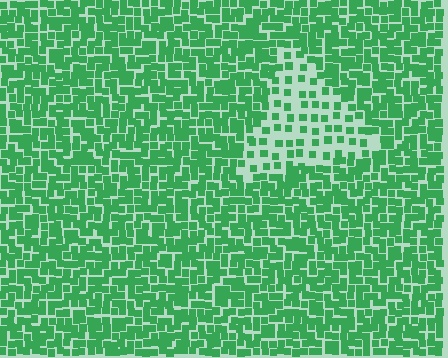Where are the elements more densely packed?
The elements are more densely packed outside the triangle boundary.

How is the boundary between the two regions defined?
The boundary is defined by a change in element density (approximately 2.4x ratio). All elements are the same color, size, and shape.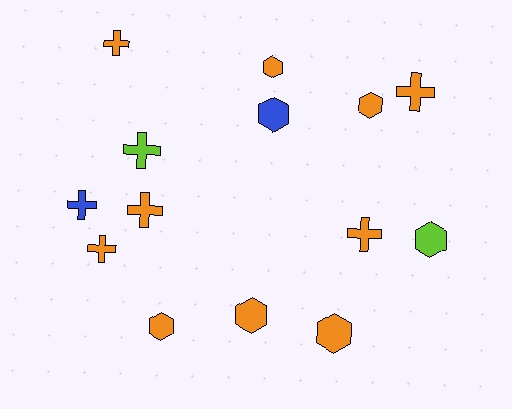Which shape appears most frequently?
Hexagon, with 7 objects.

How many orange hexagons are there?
There are 5 orange hexagons.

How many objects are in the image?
There are 14 objects.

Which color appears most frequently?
Orange, with 10 objects.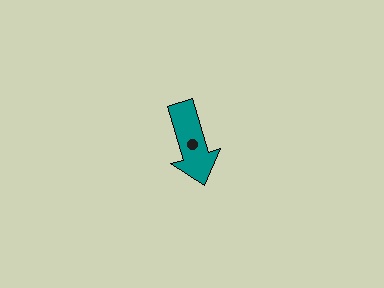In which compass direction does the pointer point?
South.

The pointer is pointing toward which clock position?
Roughly 5 o'clock.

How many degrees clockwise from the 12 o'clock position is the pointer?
Approximately 163 degrees.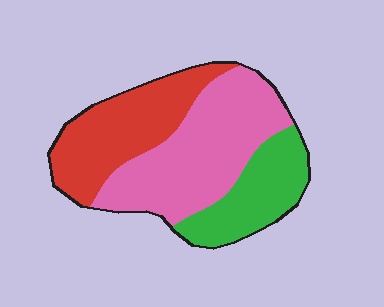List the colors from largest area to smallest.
From largest to smallest: pink, red, green.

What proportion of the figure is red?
Red covers around 30% of the figure.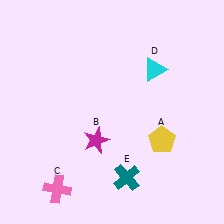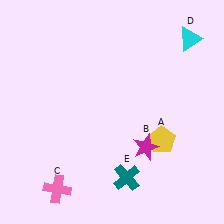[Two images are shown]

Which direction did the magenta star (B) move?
The magenta star (B) moved right.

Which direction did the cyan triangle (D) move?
The cyan triangle (D) moved right.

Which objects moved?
The objects that moved are: the magenta star (B), the cyan triangle (D).